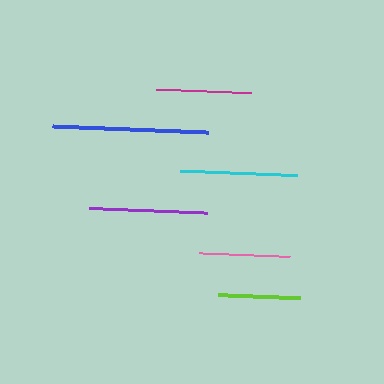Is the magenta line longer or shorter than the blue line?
The blue line is longer than the magenta line.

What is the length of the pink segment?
The pink segment is approximately 90 pixels long.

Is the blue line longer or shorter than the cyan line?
The blue line is longer than the cyan line.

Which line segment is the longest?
The blue line is the longest at approximately 157 pixels.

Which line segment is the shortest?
The lime line is the shortest at approximately 82 pixels.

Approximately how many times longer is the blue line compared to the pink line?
The blue line is approximately 1.7 times the length of the pink line.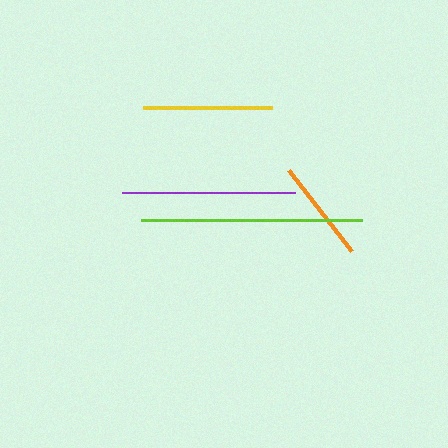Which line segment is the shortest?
The orange line is the shortest at approximately 102 pixels.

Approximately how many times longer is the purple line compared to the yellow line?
The purple line is approximately 1.3 times the length of the yellow line.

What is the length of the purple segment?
The purple segment is approximately 173 pixels long.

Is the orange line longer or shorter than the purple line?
The purple line is longer than the orange line.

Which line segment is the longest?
The lime line is the longest at approximately 221 pixels.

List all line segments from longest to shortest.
From longest to shortest: lime, purple, yellow, orange.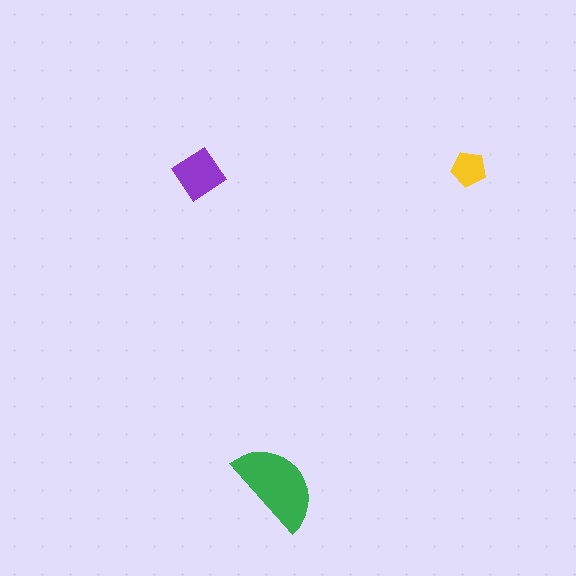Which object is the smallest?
The yellow pentagon.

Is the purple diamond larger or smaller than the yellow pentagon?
Larger.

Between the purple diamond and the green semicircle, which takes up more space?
The green semicircle.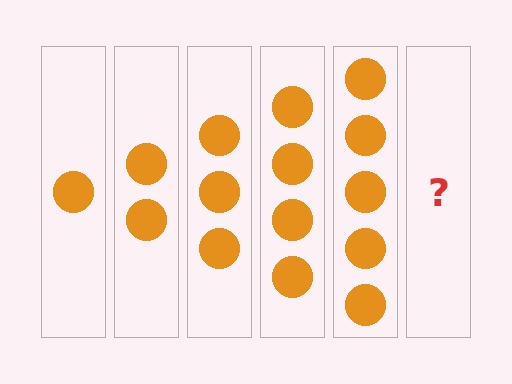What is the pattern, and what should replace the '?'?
The pattern is that each step adds one more circle. The '?' should be 6 circles.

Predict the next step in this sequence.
The next step is 6 circles.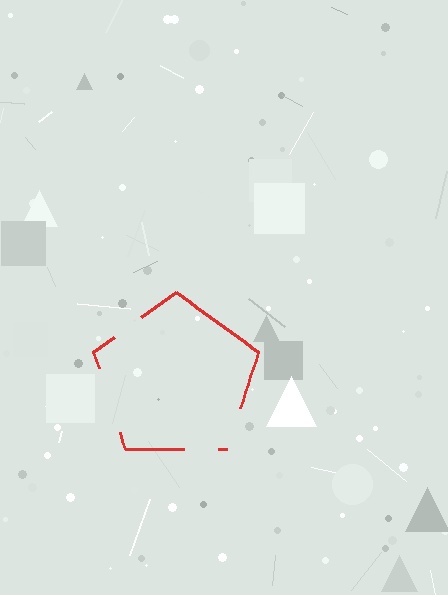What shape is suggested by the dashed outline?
The dashed outline suggests a pentagon.